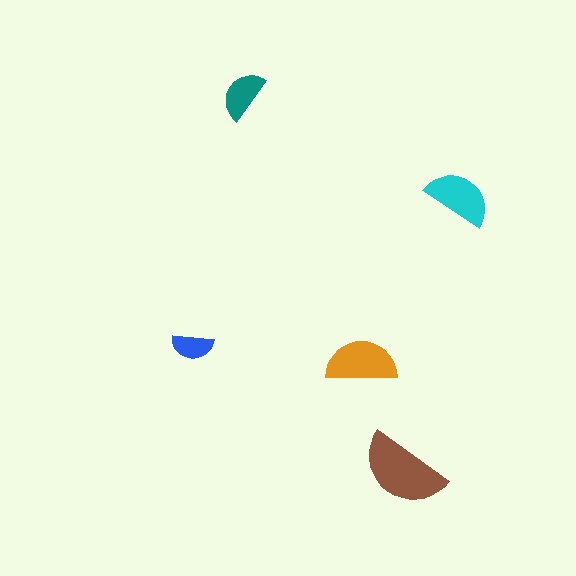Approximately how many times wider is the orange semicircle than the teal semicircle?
About 1.5 times wider.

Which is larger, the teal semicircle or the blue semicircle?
The teal one.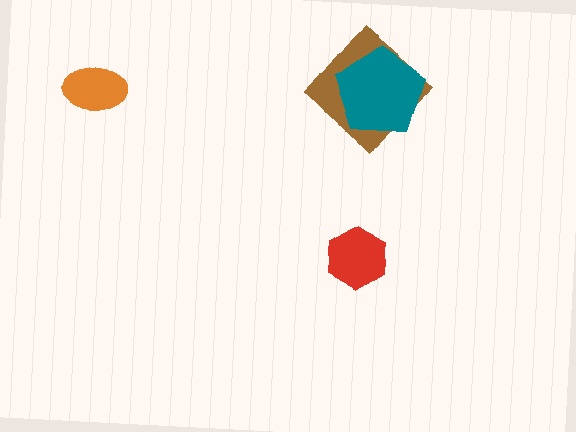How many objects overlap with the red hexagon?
0 objects overlap with the red hexagon.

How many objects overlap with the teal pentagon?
1 object overlaps with the teal pentagon.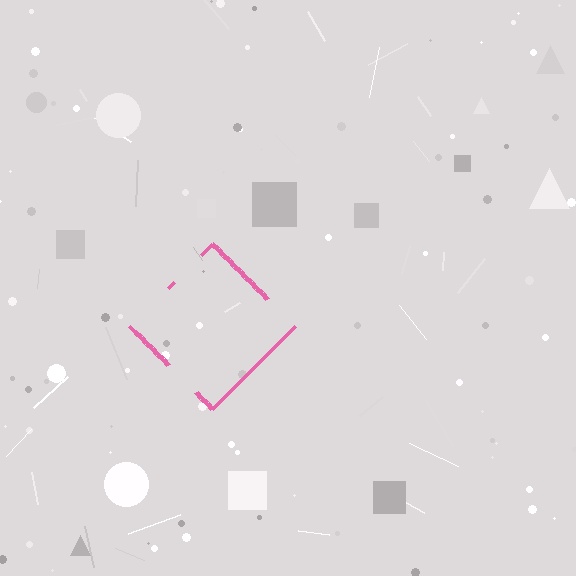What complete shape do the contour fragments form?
The contour fragments form a diamond.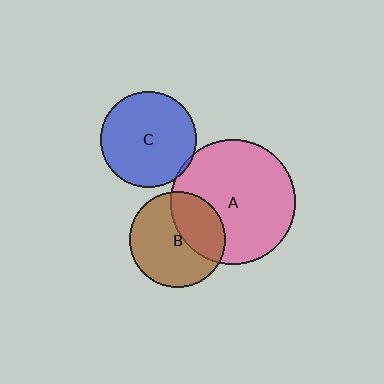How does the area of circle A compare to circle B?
Approximately 1.7 times.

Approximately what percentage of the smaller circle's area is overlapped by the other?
Approximately 35%.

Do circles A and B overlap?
Yes.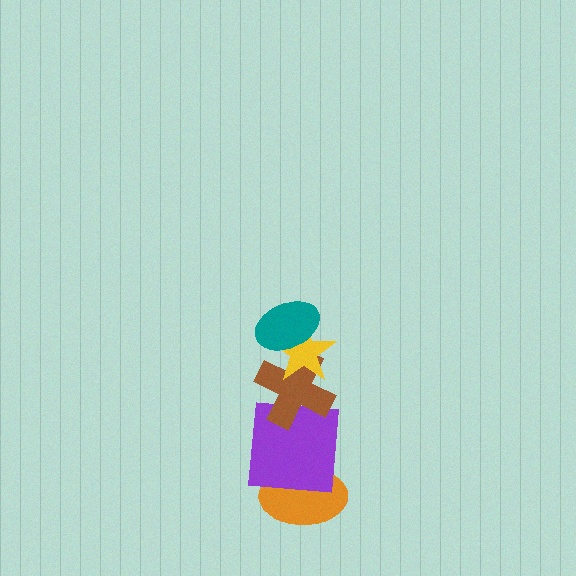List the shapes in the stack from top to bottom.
From top to bottom: the teal ellipse, the yellow star, the brown cross, the purple square, the orange ellipse.